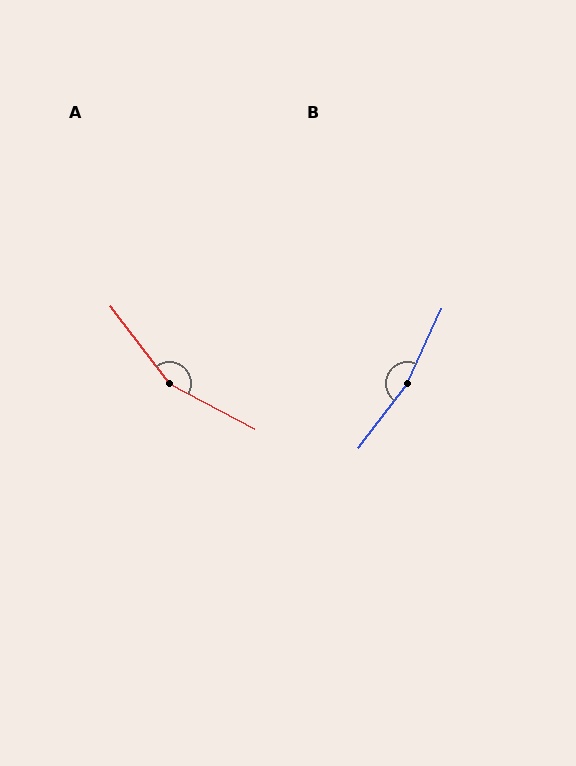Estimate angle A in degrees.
Approximately 155 degrees.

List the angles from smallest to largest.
A (155°), B (168°).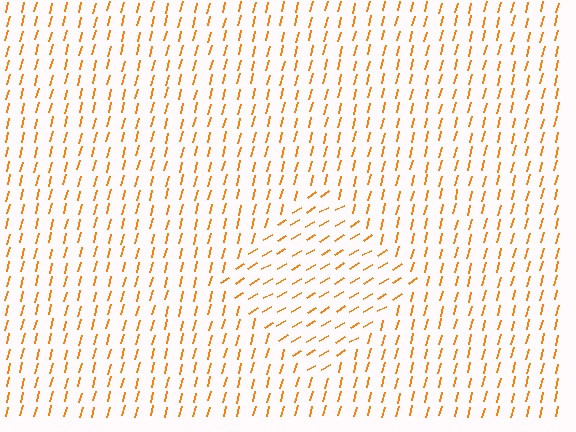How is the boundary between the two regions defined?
The boundary is defined purely by a change in line orientation (approximately 45 degrees difference). All lines are the same color and thickness.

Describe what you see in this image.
The image is filled with small orange line segments. A diamond region in the image has lines oriented differently from the surrounding lines, creating a visible texture boundary.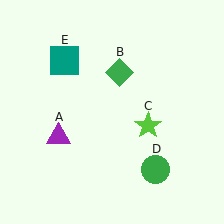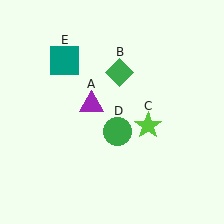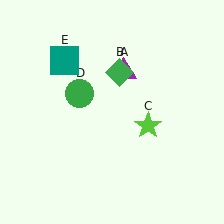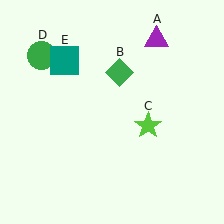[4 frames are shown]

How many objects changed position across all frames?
2 objects changed position: purple triangle (object A), green circle (object D).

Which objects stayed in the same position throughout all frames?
Green diamond (object B) and lime star (object C) and teal square (object E) remained stationary.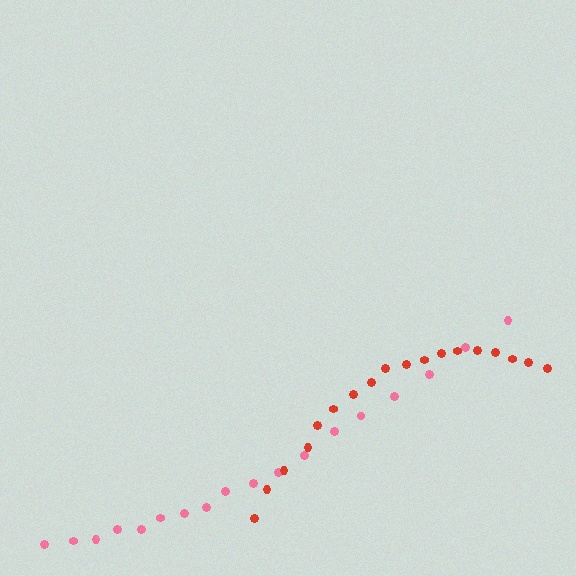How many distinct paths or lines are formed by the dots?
There are 2 distinct paths.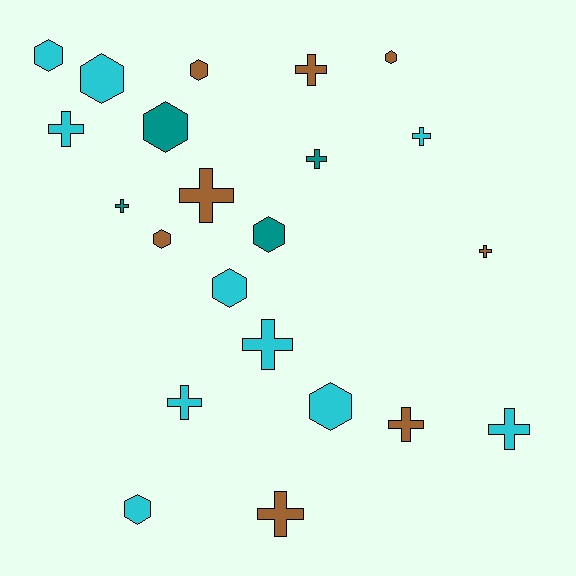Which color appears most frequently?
Cyan, with 10 objects.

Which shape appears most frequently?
Cross, with 12 objects.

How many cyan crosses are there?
There are 5 cyan crosses.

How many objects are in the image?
There are 22 objects.